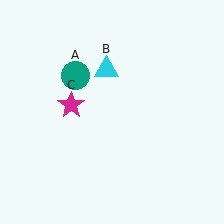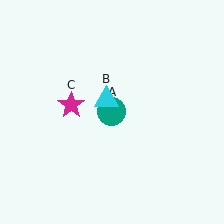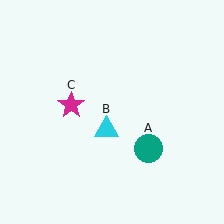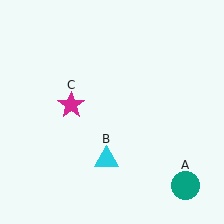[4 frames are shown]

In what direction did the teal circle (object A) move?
The teal circle (object A) moved down and to the right.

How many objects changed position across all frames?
2 objects changed position: teal circle (object A), cyan triangle (object B).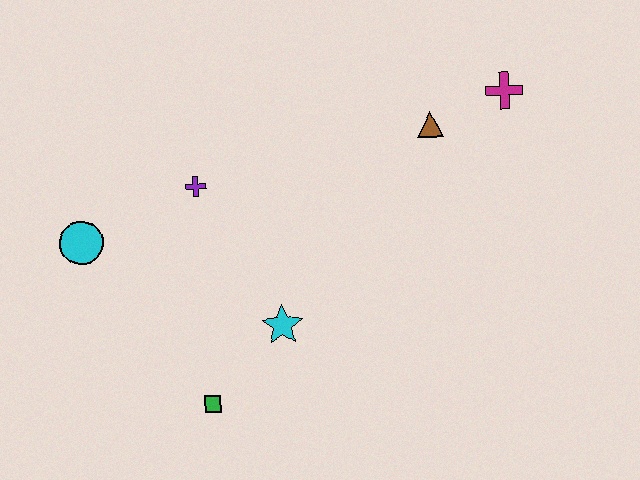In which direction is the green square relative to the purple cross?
The green square is below the purple cross.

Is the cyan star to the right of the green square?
Yes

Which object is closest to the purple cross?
The cyan circle is closest to the purple cross.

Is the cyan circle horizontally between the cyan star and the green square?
No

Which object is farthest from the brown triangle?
The cyan circle is farthest from the brown triangle.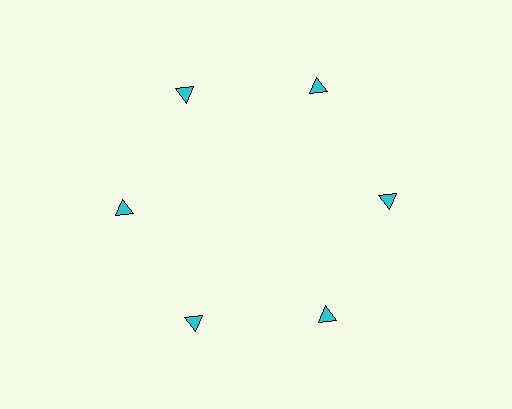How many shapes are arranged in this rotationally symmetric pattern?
There are 6 shapes, arranged in 6 groups of 1.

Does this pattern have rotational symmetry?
Yes, this pattern has 6-fold rotational symmetry. It looks the same after rotating 60 degrees around the center.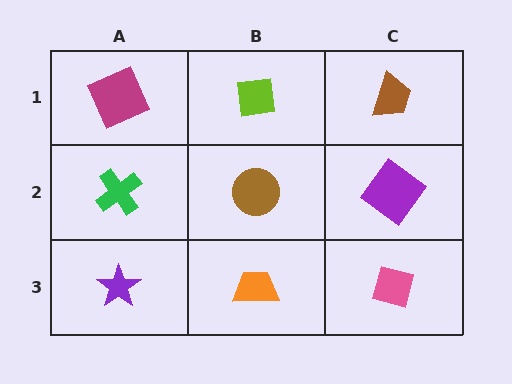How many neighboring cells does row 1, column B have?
3.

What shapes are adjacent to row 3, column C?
A purple diamond (row 2, column C), an orange trapezoid (row 3, column B).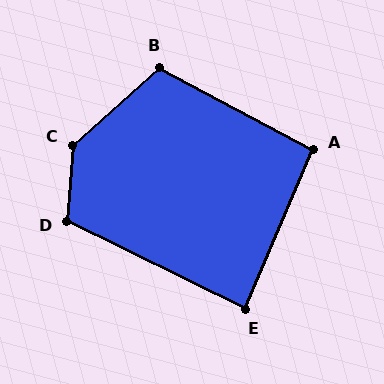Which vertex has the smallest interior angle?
E, at approximately 87 degrees.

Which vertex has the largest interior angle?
C, at approximately 136 degrees.